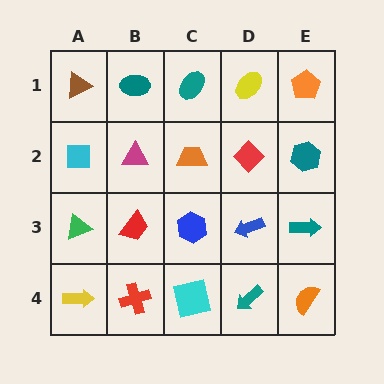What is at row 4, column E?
An orange semicircle.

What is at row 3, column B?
A red trapezoid.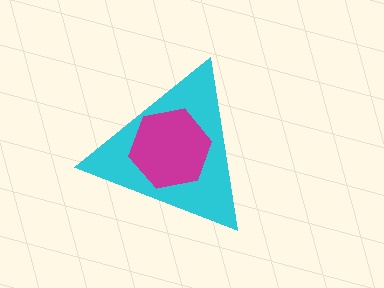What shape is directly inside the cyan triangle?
The magenta hexagon.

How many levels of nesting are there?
2.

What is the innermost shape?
The magenta hexagon.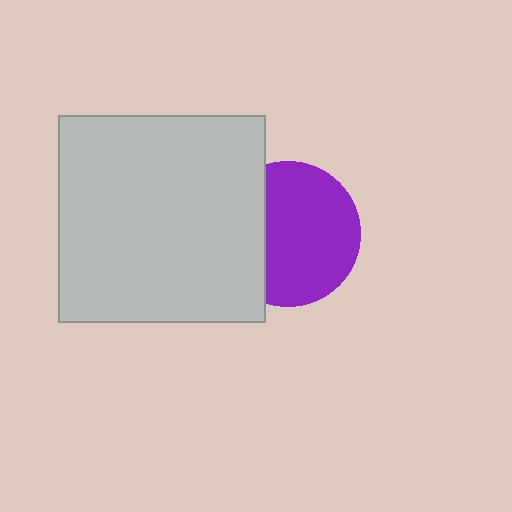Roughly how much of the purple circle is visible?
Most of it is visible (roughly 69%).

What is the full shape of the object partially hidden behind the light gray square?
The partially hidden object is a purple circle.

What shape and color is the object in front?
The object in front is a light gray square.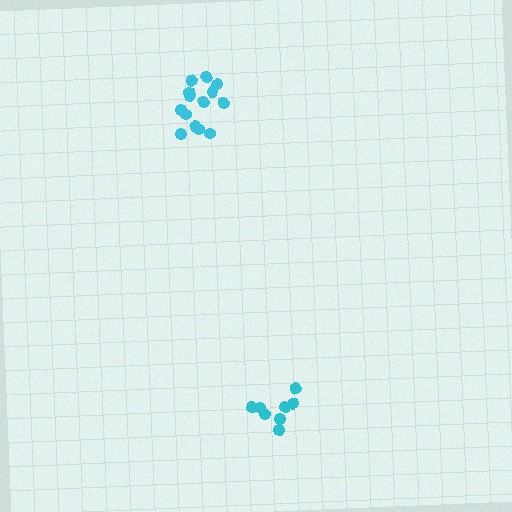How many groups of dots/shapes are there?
There are 2 groups.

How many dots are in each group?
Group 1: 8 dots, Group 2: 14 dots (22 total).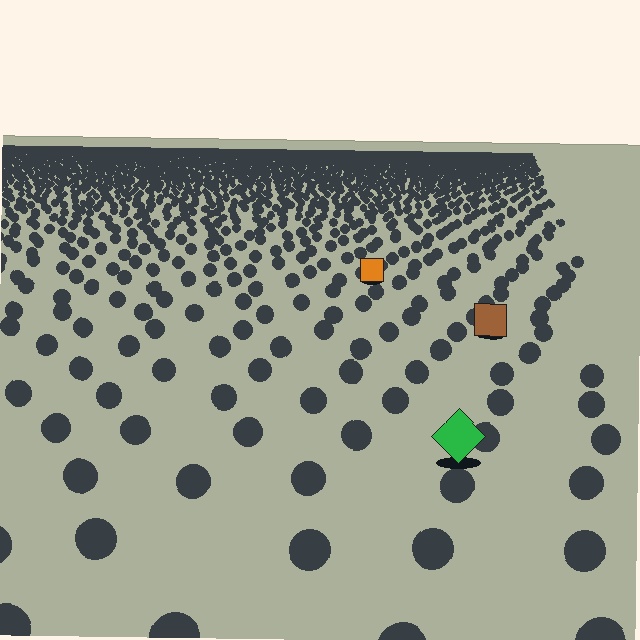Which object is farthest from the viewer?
The orange square is farthest from the viewer. It appears smaller and the ground texture around it is denser.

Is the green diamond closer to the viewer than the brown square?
Yes. The green diamond is closer — you can tell from the texture gradient: the ground texture is coarser near it.